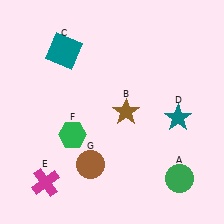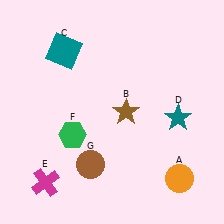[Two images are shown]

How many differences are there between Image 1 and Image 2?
There is 1 difference between the two images.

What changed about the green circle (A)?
In Image 1, A is green. In Image 2, it changed to orange.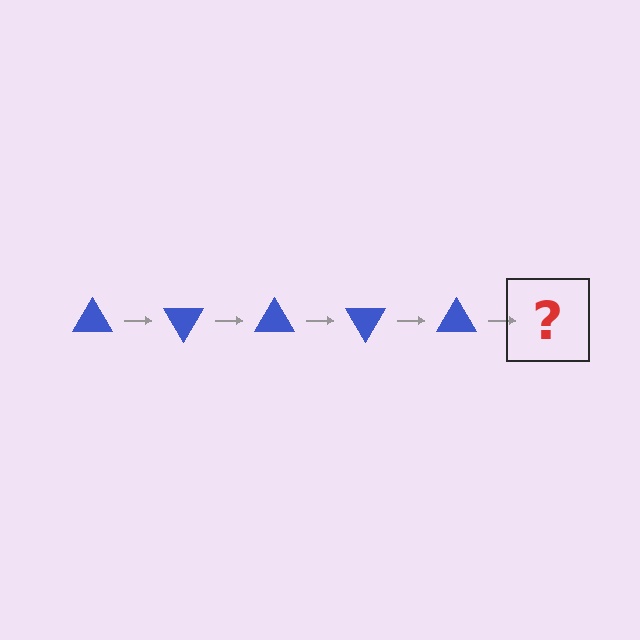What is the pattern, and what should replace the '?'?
The pattern is that the triangle rotates 60 degrees each step. The '?' should be a blue triangle rotated 300 degrees.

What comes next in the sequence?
The next element should be a blue triangle rotated 300 degrees.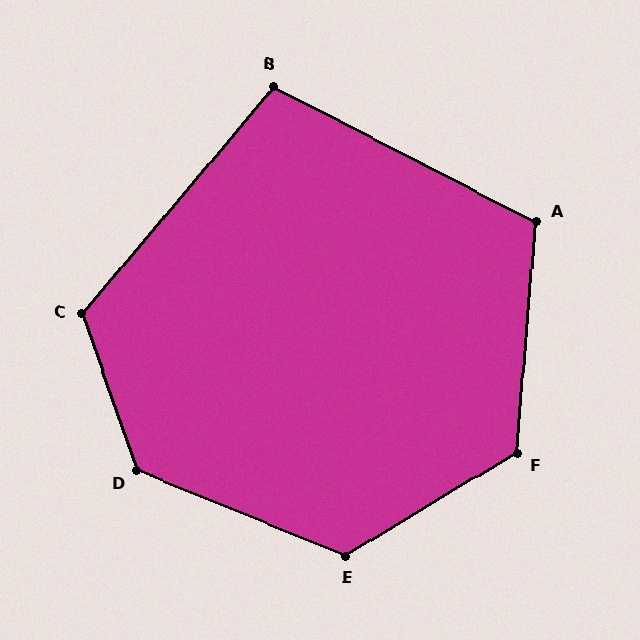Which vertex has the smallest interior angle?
B, at approximately 103 degrees.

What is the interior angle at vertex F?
Approximately 126 degrees (obtuse).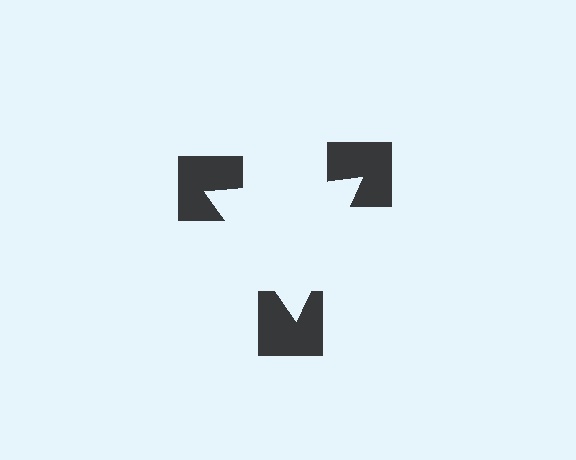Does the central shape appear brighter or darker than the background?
It typically appears slightly brighter than the background, even though no actual brightness change is drawn.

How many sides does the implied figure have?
3 sides.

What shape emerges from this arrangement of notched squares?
An illusory triangle — its edges are inferred from the aligned wedge cuts in the notched squares, not physically drawn.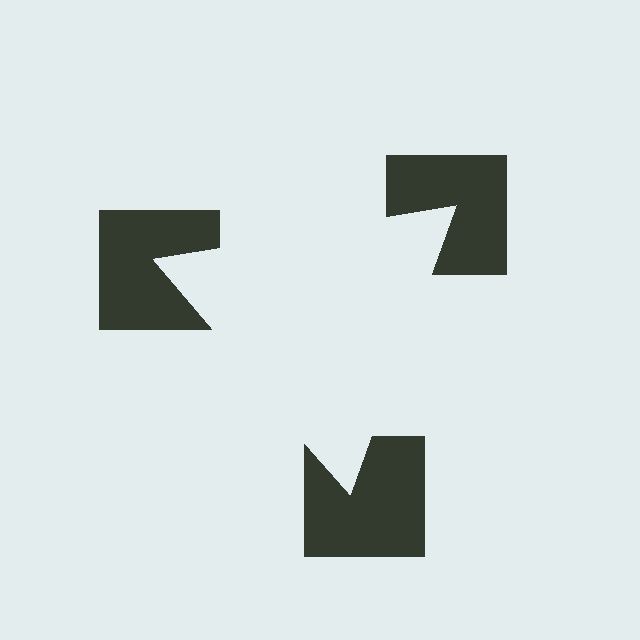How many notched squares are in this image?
There are 3 — one at each vertex of the illusory triangle.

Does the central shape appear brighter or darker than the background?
It typically appears slightly brighter than the background, even though no actual brightness change is drawn.